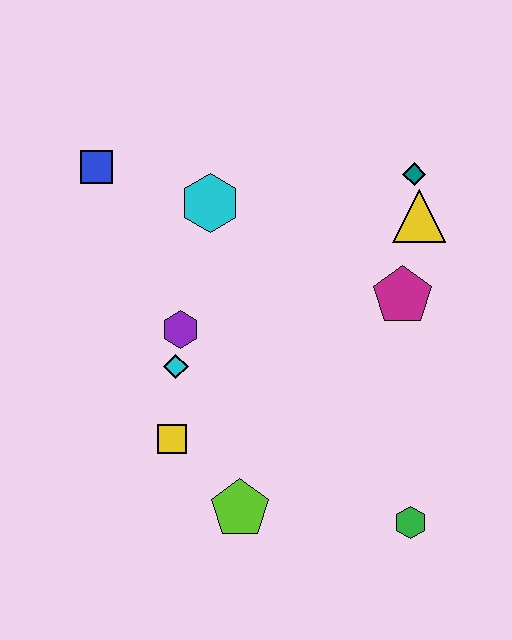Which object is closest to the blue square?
The cyan hexagon is closest to the blue square.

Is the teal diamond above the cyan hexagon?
Yes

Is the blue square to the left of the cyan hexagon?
Yes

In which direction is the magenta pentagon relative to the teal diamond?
The magenta pentagon is below the teal diamond.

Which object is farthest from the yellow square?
The teal diamond is farthest from the yellow square.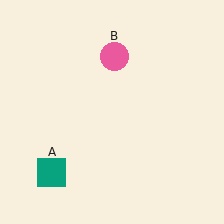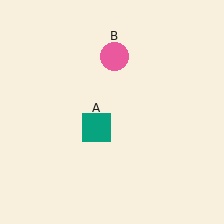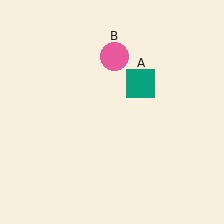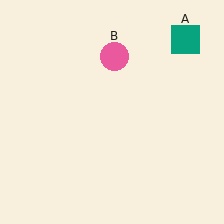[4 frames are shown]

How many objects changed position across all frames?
1 object changed position: teal square (object A).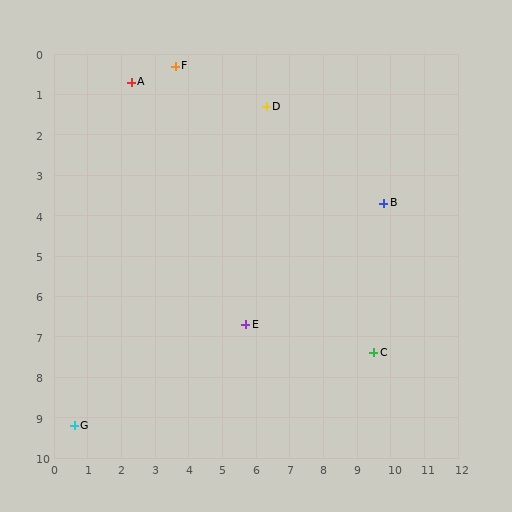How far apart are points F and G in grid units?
Points F and G are about 9.4 grid units apart.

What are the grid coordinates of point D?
Point D is at approximately (6.3, 1.3).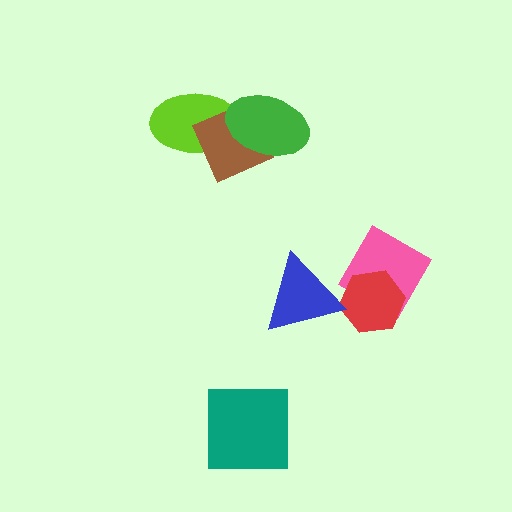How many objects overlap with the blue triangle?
1 object overlaps with the blue triangle.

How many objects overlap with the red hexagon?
2 objects overlap with the red hexagon.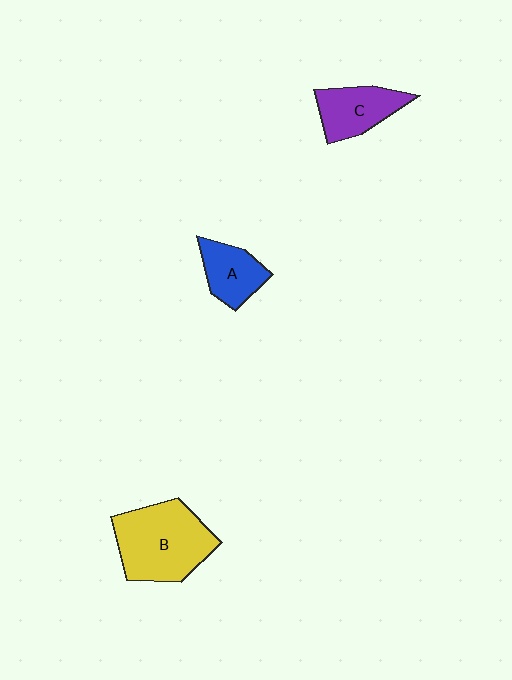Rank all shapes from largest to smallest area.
From largest to smallest: B (yellow), C (purple), A (blue).